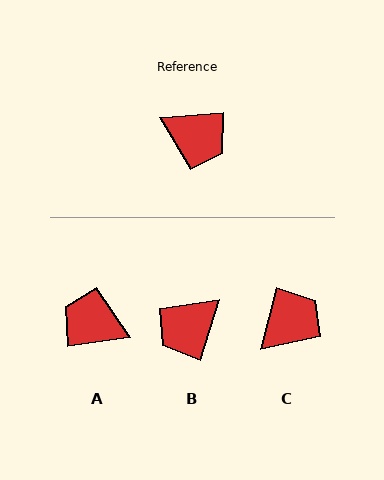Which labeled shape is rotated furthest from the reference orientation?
A, about 176 degrees away.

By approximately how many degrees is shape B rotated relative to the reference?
Approximately 111 degrees clockwise.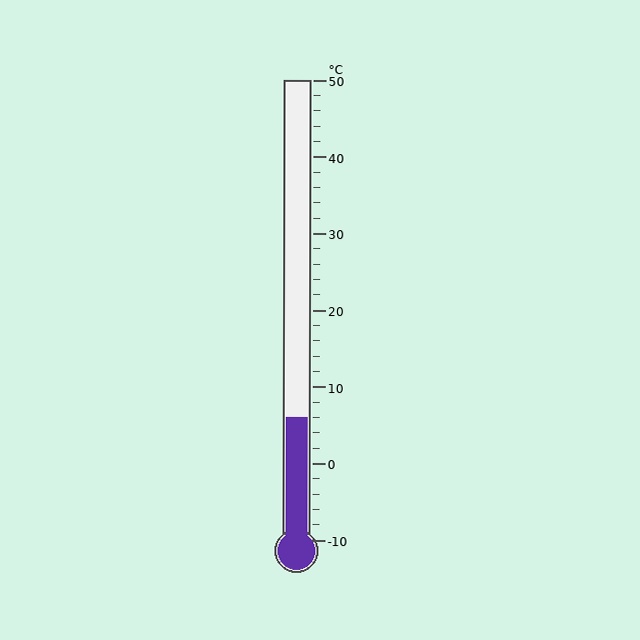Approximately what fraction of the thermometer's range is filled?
The thermometer is filled to approximately 25% of its range.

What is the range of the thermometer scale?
The thermometer scale ranges from -10°C to 50°C.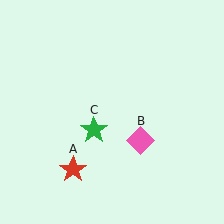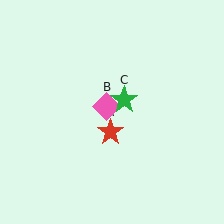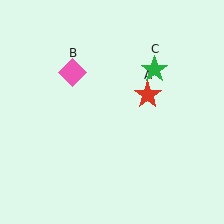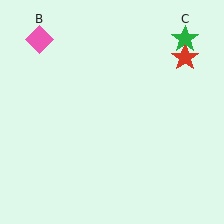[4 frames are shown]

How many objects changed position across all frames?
3 objects changed position: red star (object A), pink diamond (object B), green star (object C).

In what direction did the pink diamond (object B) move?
The pink diamond (object B) moved up and to the left.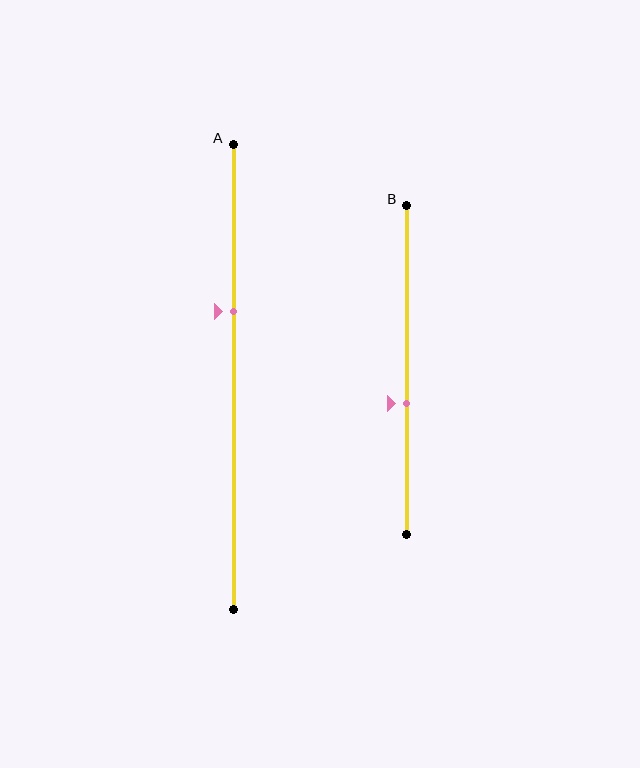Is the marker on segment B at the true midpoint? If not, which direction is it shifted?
No, the marker on segment B is shifted downward by about 10% of the segment length.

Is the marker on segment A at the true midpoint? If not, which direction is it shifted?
No, the marker on segment A is shifted upward by about 14% of the segment length.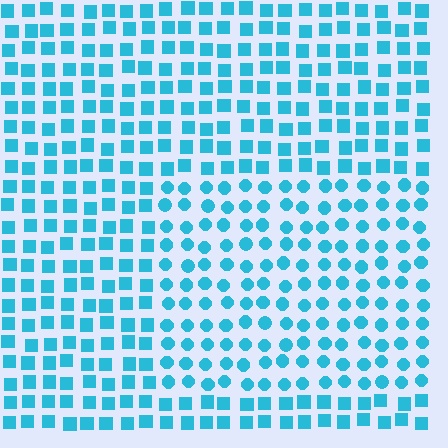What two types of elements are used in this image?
The image uses circles inside the rectangle region and squares outside it.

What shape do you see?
I see a rectangle.